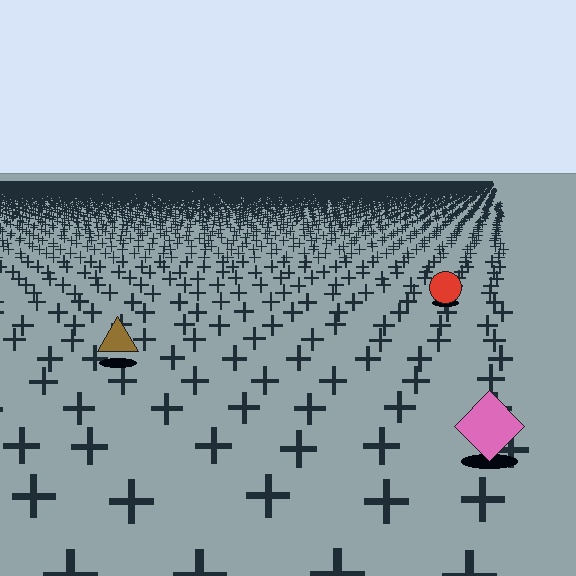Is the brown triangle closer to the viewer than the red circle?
Yes. The brown triangle is closer — you can tell from the texture gradient: the ground texture is coarser near it.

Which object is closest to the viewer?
The pink diamond is closest. The texture marks near it are larger and more spread out.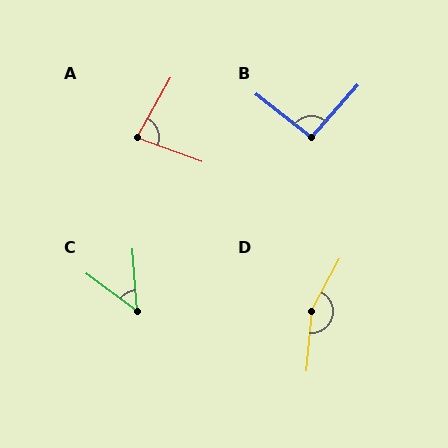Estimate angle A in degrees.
Approximately 80 degrees.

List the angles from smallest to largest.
C (50°), A (80°), B (93°), D (156°).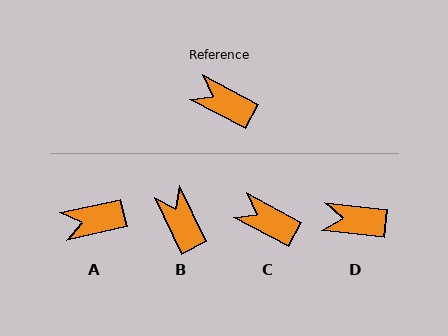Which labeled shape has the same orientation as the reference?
C.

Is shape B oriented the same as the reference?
No, it is off by about 36 degrees.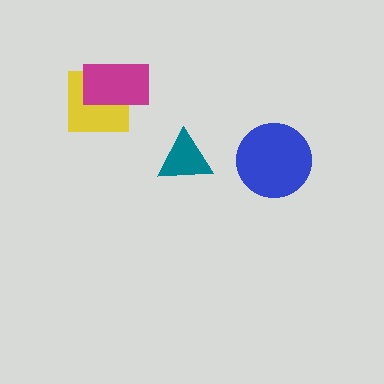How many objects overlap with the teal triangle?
0 objects overlap with the teal triangle.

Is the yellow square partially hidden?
Yes, it is partially covered by another shape.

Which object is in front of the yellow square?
The magenta rectangle is in front of the yellow square.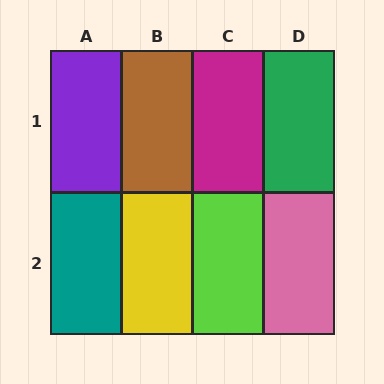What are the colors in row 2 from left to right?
Teal, yellow, lime, pink.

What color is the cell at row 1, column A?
Purple.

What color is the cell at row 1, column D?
Green.